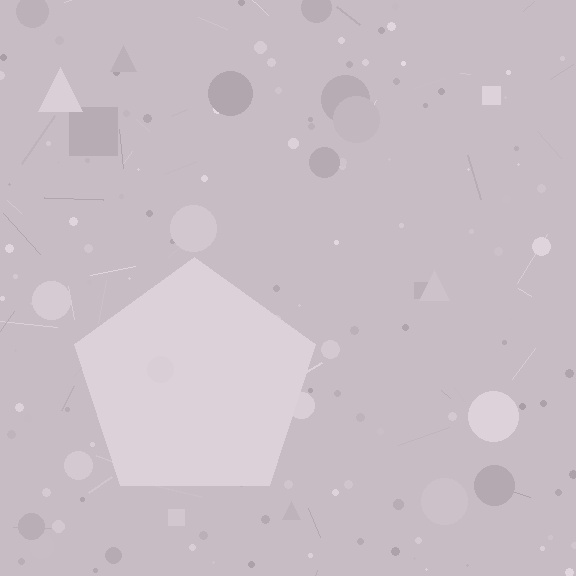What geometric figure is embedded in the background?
A pentagon is embedded in the background.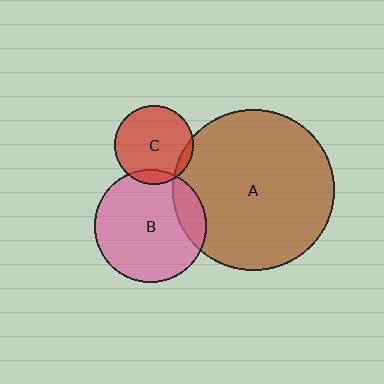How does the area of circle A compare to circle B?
Approximately 2.1 times.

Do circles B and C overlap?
Yes.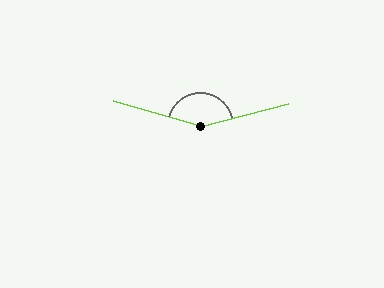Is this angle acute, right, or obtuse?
It is obtuse.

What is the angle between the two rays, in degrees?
Approximately 150 degrees.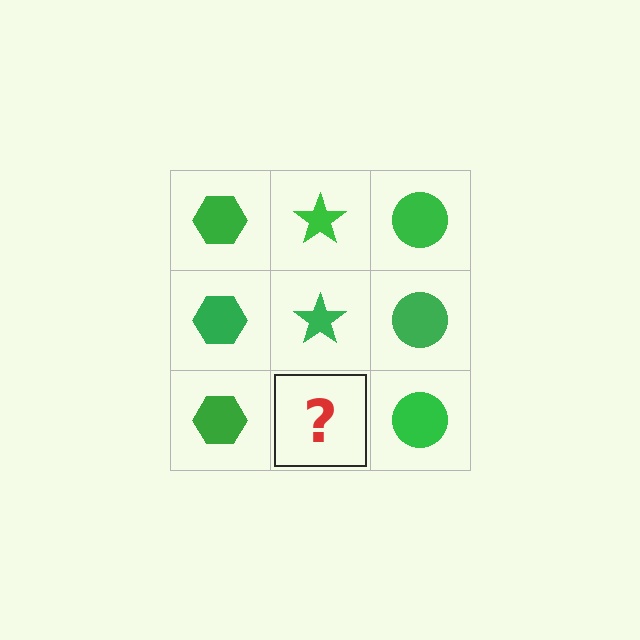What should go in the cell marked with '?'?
The missing cell should contain a green star.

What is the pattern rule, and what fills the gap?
The rule is that each column has a consistent shape. The gap should be filled with a green star.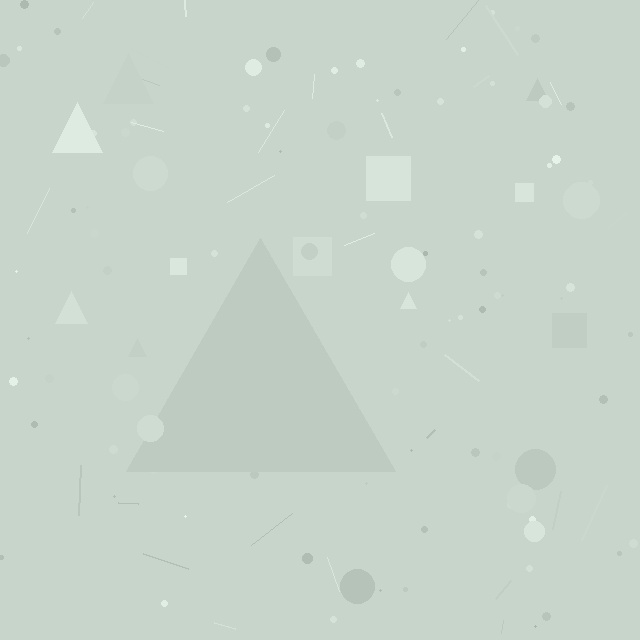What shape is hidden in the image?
A triangle is hidden in the image.